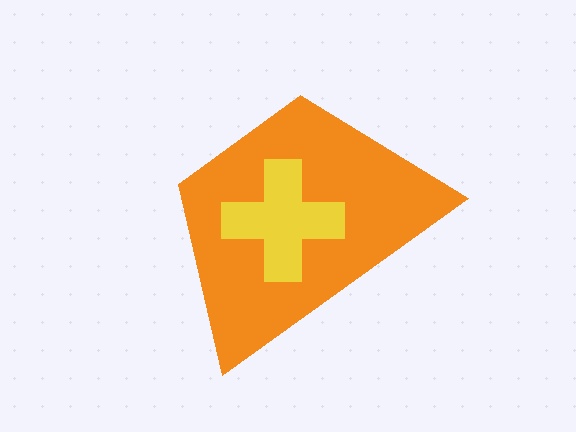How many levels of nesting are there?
2.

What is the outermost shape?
The orange trapezoid.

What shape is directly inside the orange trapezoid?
The yellow cross.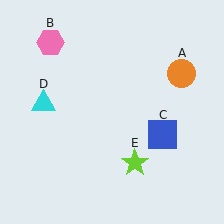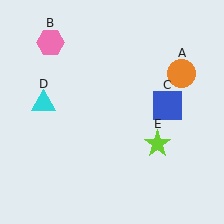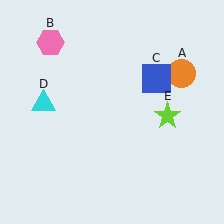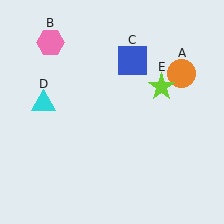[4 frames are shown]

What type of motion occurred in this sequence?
The blue square (object C), lime star (object E) rotated counterclockwise around the center of the scene.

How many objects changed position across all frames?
2 objects changed position: blue square (object C), lime star (object E).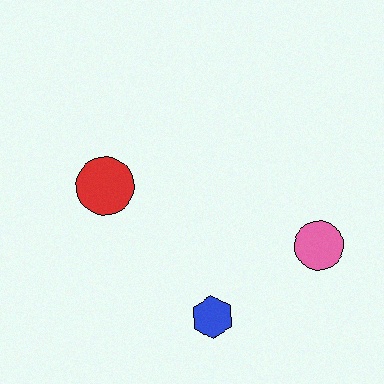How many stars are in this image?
There are no stars.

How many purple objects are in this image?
There are no purple objects.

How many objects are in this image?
There are 3 objects.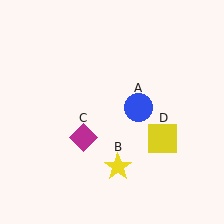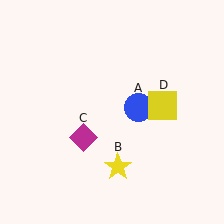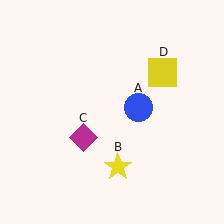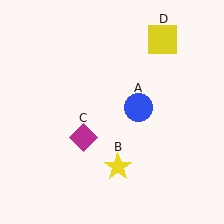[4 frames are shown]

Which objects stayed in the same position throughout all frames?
Blue circle (object A) and yellow star (object B) and magenta diamond (object C) remained stationary.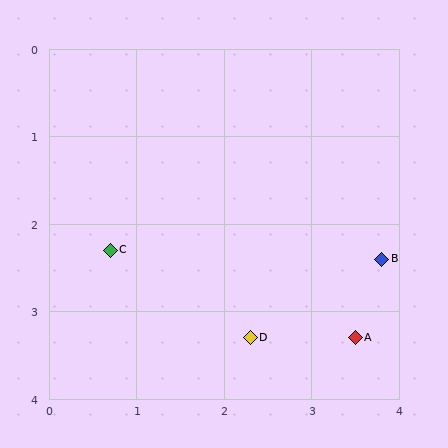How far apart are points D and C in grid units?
Points D and C are about 1.9 grid units apart.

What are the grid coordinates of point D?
Point D is at approximately (2.3, 3.3).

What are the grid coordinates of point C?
Point C is at approximately (0.7, 2.3).